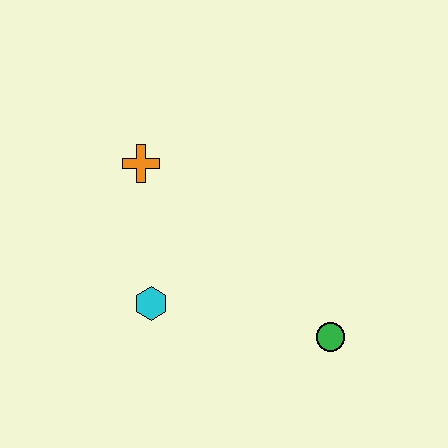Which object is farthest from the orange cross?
The green circle is farthest from the orange cross.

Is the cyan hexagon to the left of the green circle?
Yes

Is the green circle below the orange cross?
Yes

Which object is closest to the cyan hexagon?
The orange cross is closest to the cyan hexagon.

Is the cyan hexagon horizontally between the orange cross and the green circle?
Yes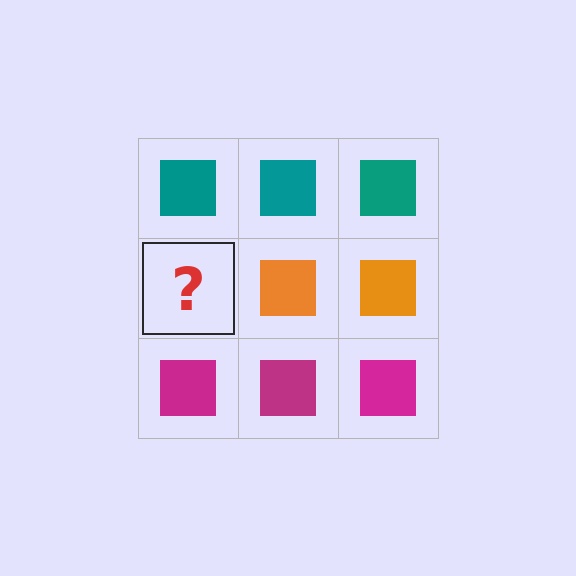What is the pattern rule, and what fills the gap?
The rule is that each row has a consistent color. The gap should be filled with an orange square.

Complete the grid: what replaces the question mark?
The question mark should be replaced with an orange square.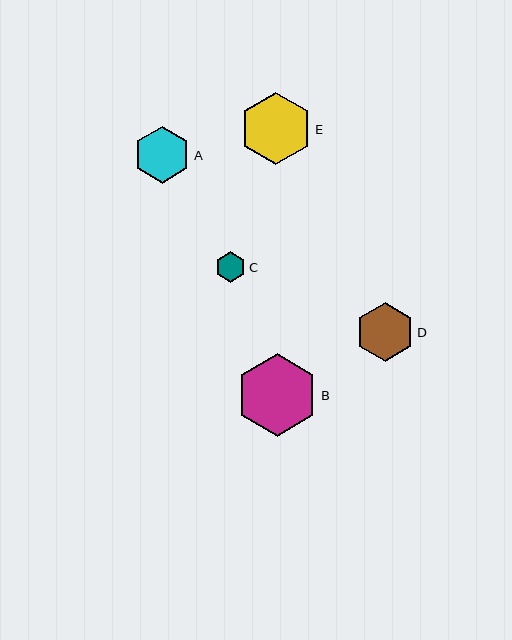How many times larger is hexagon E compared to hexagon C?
Hexagon E is approximately 2.4 times the size of hexagon C.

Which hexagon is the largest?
Hexagon B is the largest with a size of approximately 82 pixels.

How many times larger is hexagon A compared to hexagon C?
Hexagon A is approximately 1.9 times the size of hexagon C.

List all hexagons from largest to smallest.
From largest to smallest: B, E, D, A, C.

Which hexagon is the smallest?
Hexagon C is the smallest with a size of approximately 30 pixels.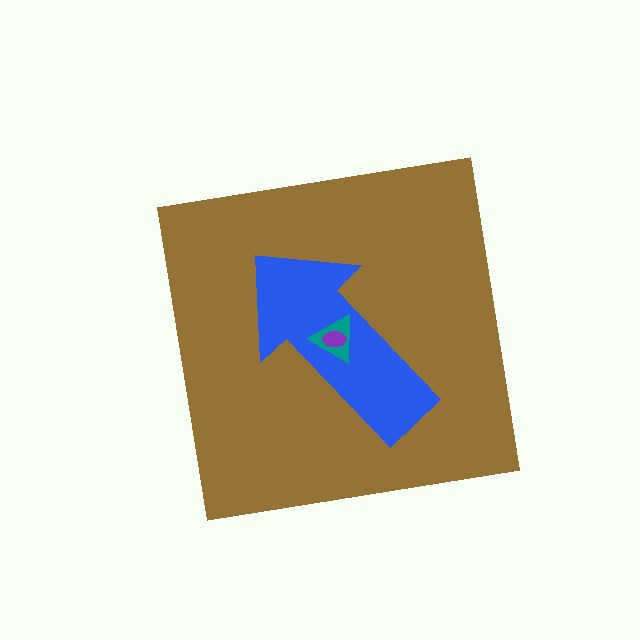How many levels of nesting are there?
4.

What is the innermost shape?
The purple ellipse.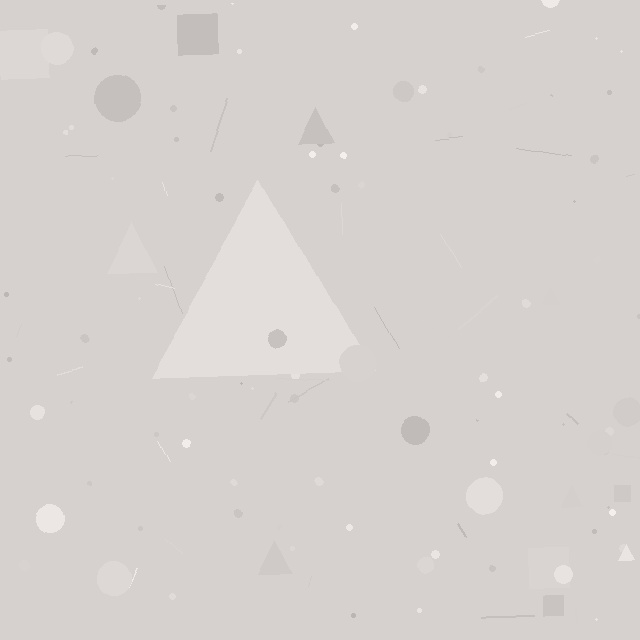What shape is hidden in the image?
A triangle is hidden in the image.